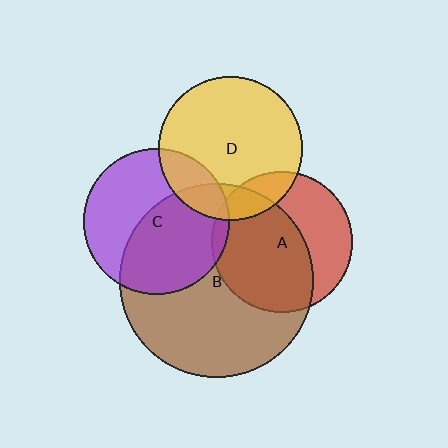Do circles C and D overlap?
Yes.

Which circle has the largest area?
Circle B (brown).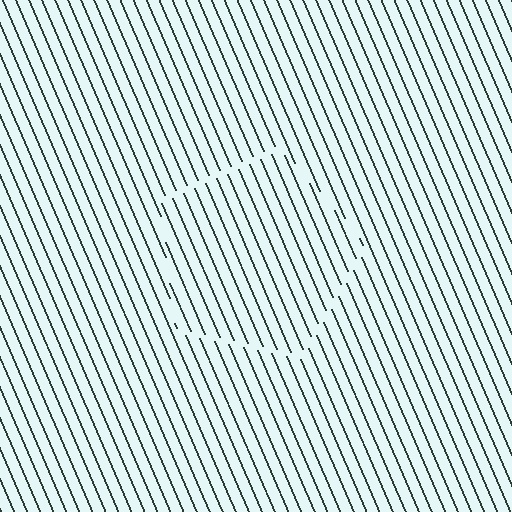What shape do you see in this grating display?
An illusory pentagon. The interior of the shape contains the same grating, shifted by half a period — the contour is defined by the phase discontinuity where line-ends from the inner and outer gratings abut.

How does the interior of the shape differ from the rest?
The interior of the shape contains the same grating, shifted by half a period — the contour is defined by the phase discontinuity where line-ends from the inner and outer gratings abut.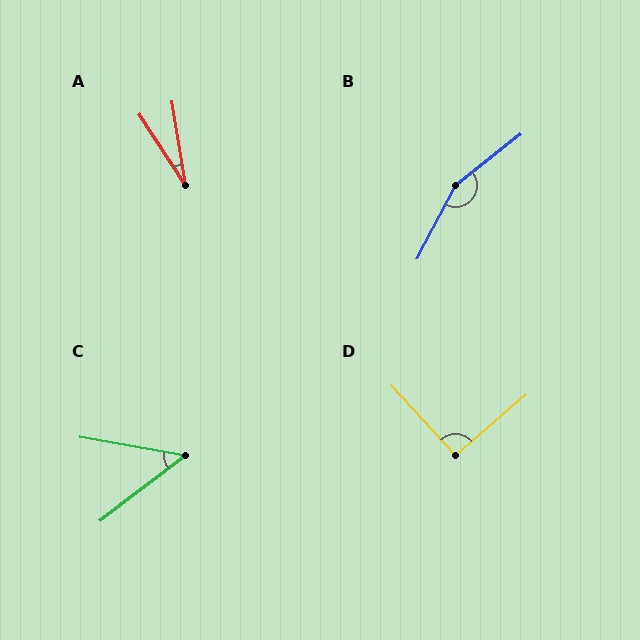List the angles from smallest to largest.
A (24°), C (47°), D (92°), B (156°).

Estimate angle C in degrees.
Approximately 47 degrees.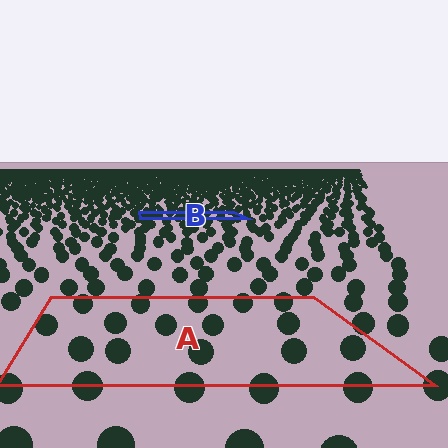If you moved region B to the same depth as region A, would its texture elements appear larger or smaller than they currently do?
They would appear larger. At a closer depth, the same texture elements are projected at a bigger on-screen size.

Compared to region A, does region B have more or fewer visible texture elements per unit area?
Region B has more texture elements per unit area — they are packed more densely because it is farther away.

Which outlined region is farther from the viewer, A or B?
Region B is farther from the viewer — the texture elements inside it appear smaller and more densely packed.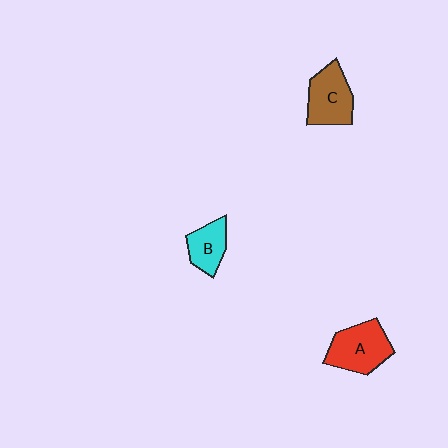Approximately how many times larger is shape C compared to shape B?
Approximately 1.4 times.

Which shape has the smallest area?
Shape B (cyan).